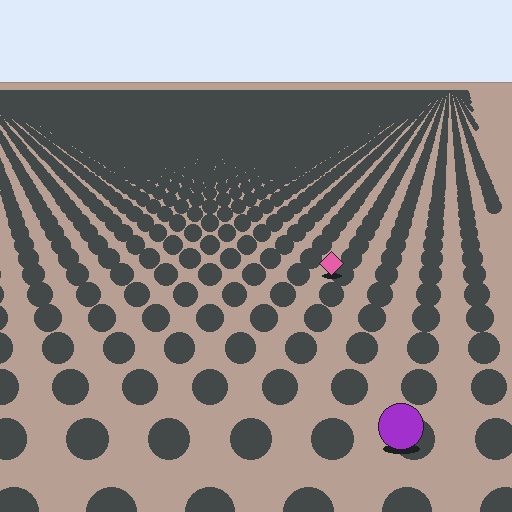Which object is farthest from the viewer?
The pink diamond is farthest from the viewer. It appears smaller and the ground texture around it is denser.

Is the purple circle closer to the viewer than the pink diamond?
Yes. The purple circle is closer — you can tell from the texture gradient: the ground texture is coarser near it.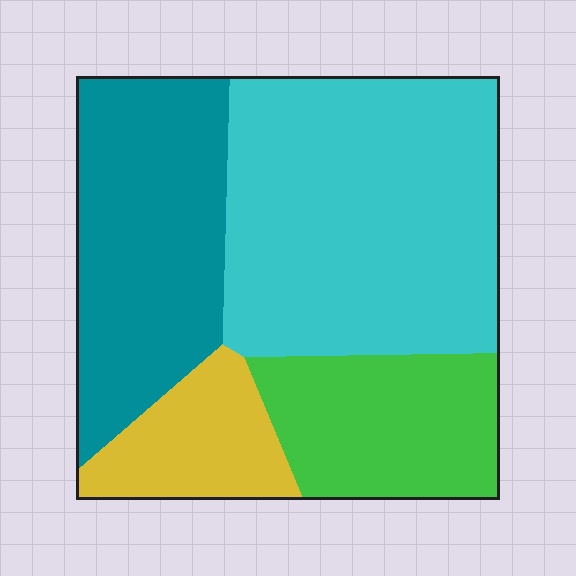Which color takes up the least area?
Yellow, at roughly 10%.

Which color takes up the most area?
Cyan, at roughly 40%.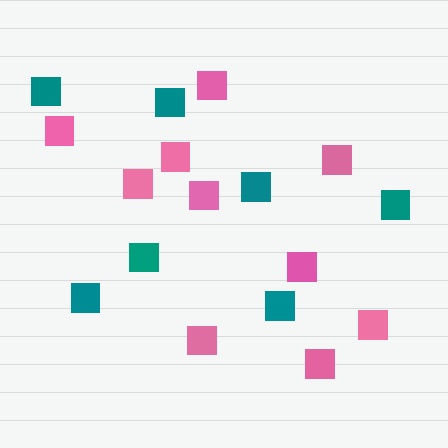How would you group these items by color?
There are 2 groups: one group of pink squares (10) and one group of teal squares (7).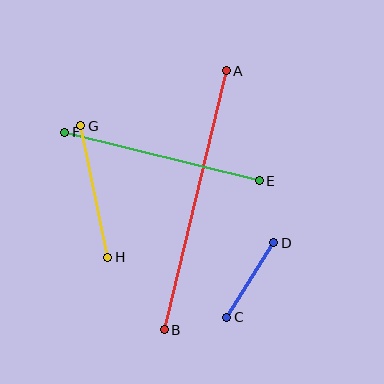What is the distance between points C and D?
The distance is approximately 88 pixels.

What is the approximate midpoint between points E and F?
The midpoint is at approximately (162, 157) pixels.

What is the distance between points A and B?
The distance is approximately 266 pixels.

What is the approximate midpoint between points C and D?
The midpoint is at approximately (250, 280) pixels.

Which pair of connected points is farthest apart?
Points A and B are farthest apart.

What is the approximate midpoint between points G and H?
The midpoint is at approximately (94, 191) pixels.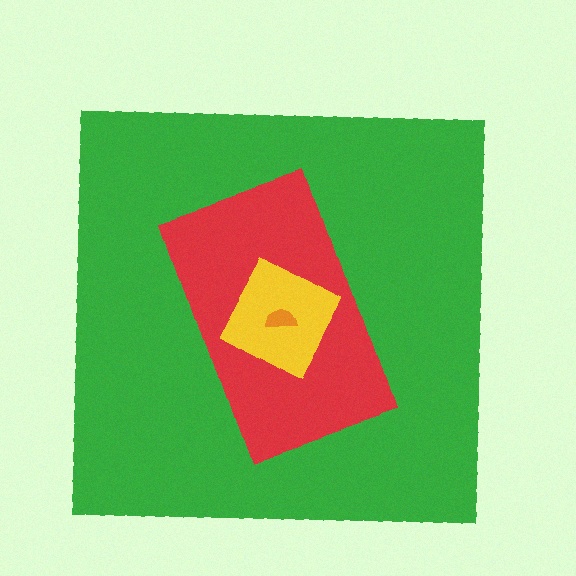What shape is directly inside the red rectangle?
The yellow diamond.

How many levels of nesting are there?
4.